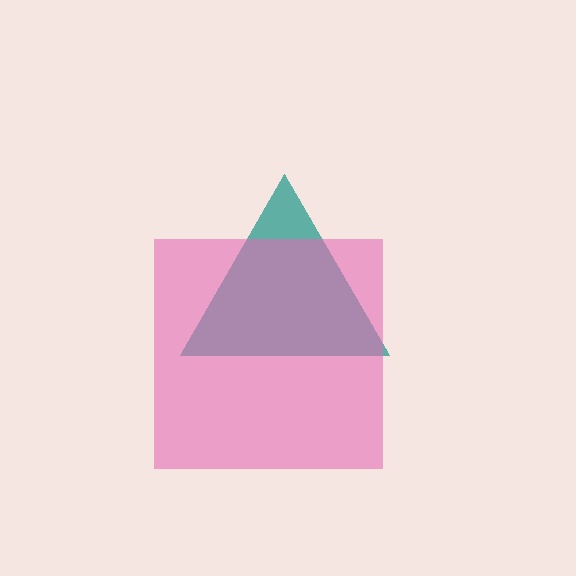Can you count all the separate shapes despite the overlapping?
Yes, there are 2 separate shapes.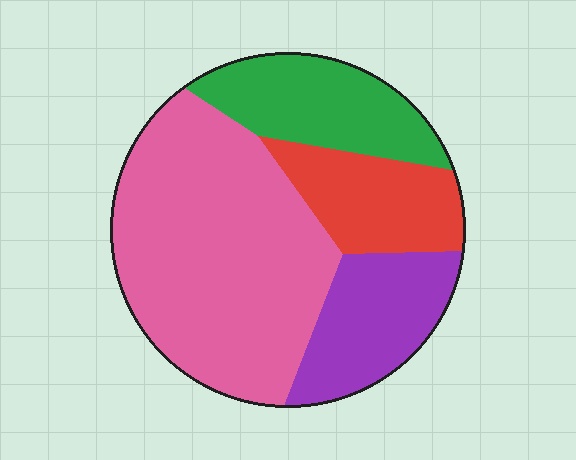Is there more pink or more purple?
Pink.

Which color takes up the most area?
Pink, at roughly 50%.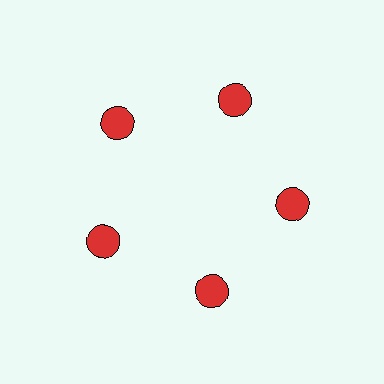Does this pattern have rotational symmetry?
Yes, this pattern has 5-fold rotational symmetry. It looks the same after rotating 72 degrees around the center.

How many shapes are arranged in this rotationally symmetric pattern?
There are 5 shapes, arranged in 5 groups of 1.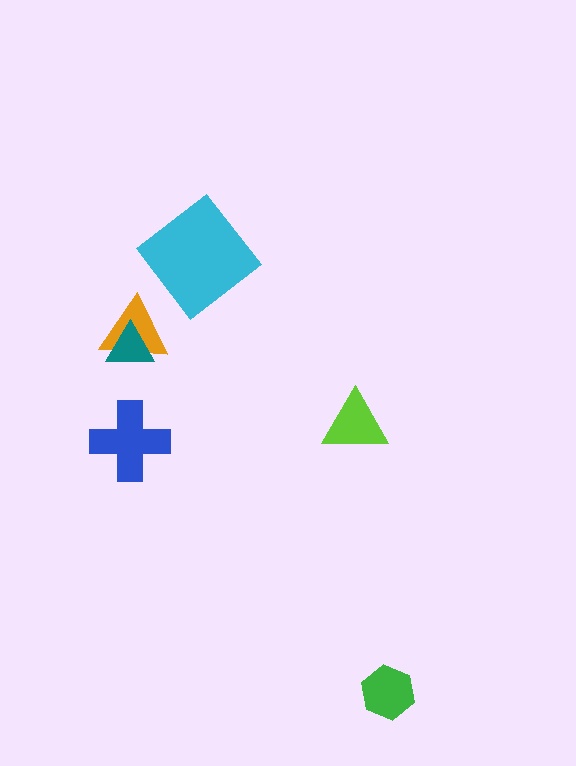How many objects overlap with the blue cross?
0 objects overlap with the blue cross.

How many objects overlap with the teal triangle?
1 object overlaps with the teal triangle.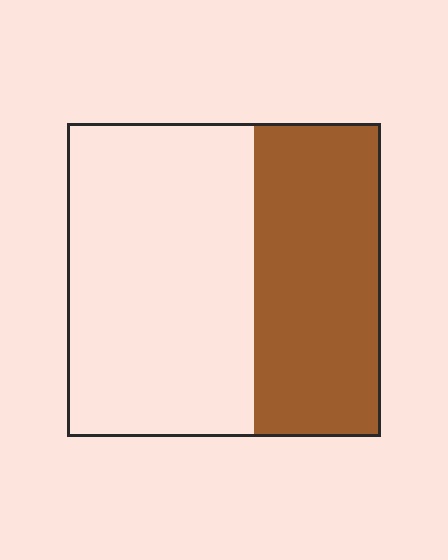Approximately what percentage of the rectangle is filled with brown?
Approximately 40%.